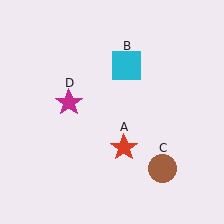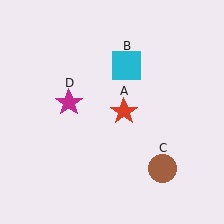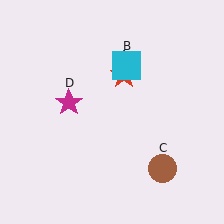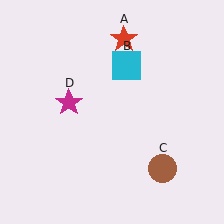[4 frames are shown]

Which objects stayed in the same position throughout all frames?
Cyan square (object B) and brown circle (object C) and magenta star (object D) remained stationary.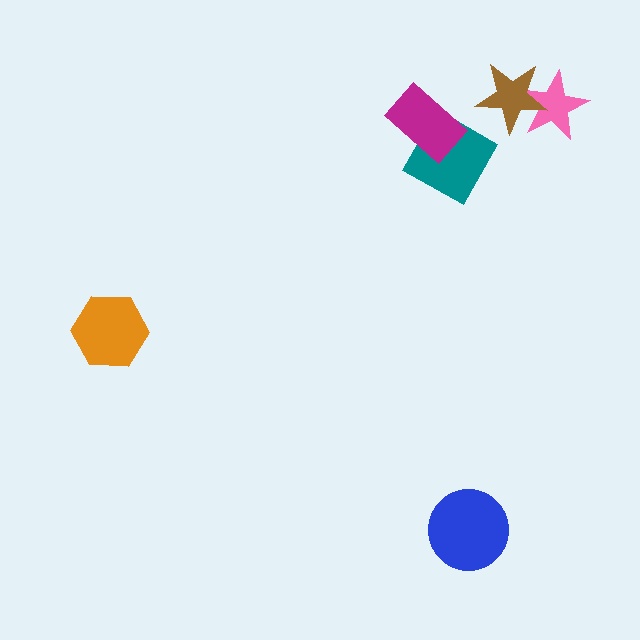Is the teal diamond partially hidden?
Yes, it is partially covered by another shape.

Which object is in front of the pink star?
The brown star is in front of the pink star.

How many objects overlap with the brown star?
1 object overlaps with the brown star.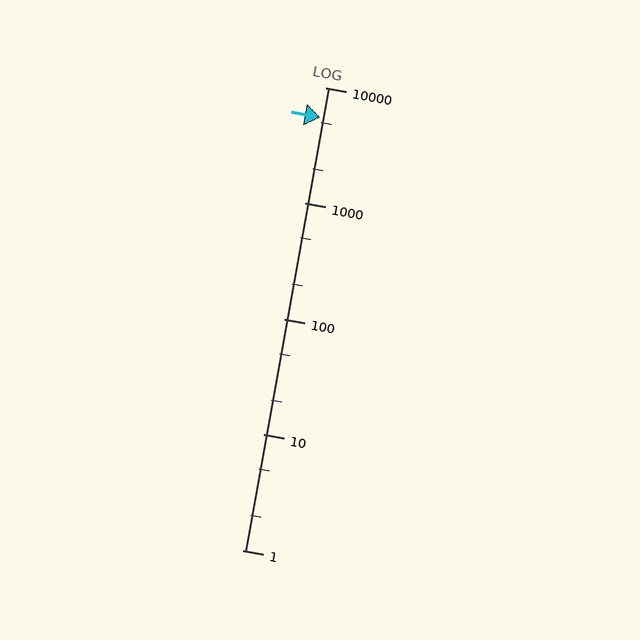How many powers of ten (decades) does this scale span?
The scale spans 4 decades, from 1 to 10000.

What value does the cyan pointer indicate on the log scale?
The pointer indicates approximately 5500.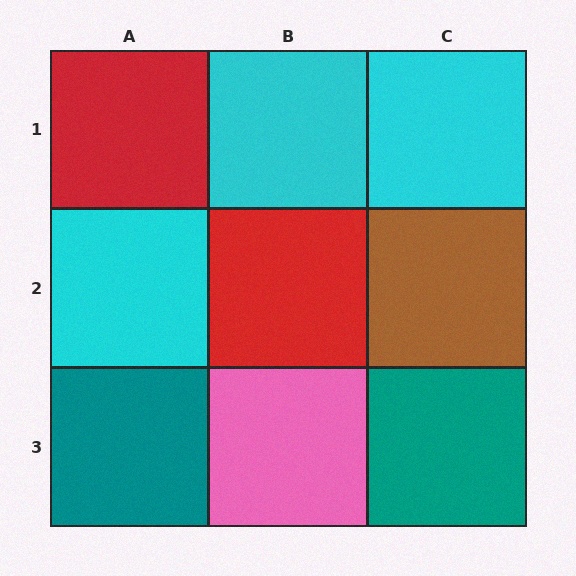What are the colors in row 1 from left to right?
Red, cyan, cyan.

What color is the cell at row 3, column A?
Teal.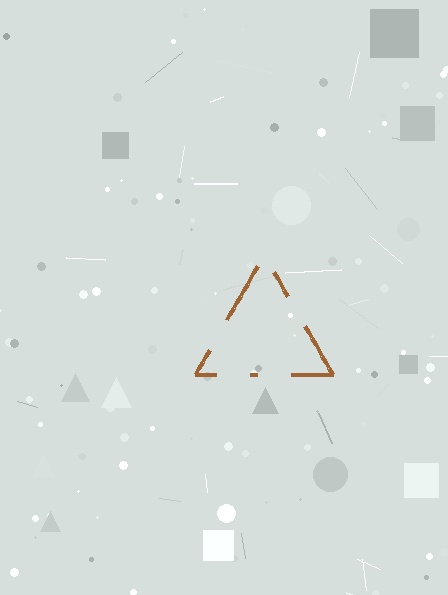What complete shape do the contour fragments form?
The contour fragments form a triangle.